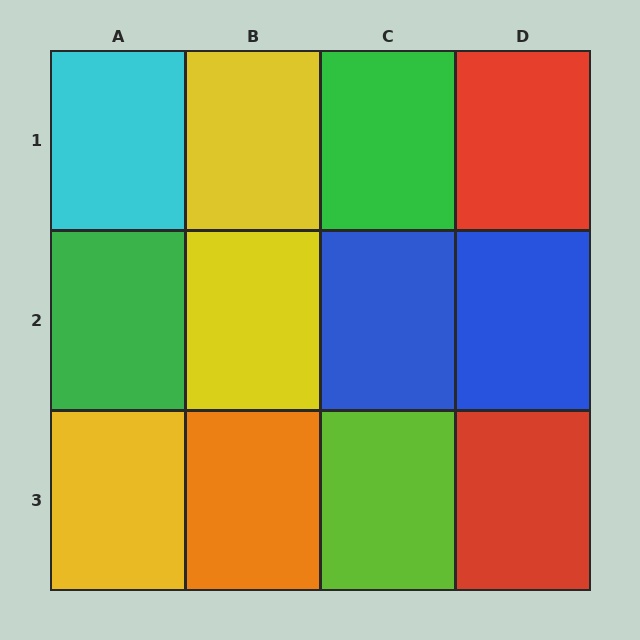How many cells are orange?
1 cell is orange.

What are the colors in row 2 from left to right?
Green, yellow, blue, blue.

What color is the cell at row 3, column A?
Yellow.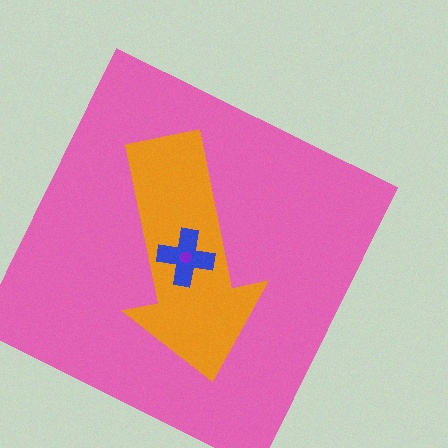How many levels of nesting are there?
4.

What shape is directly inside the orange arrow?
The blue cross.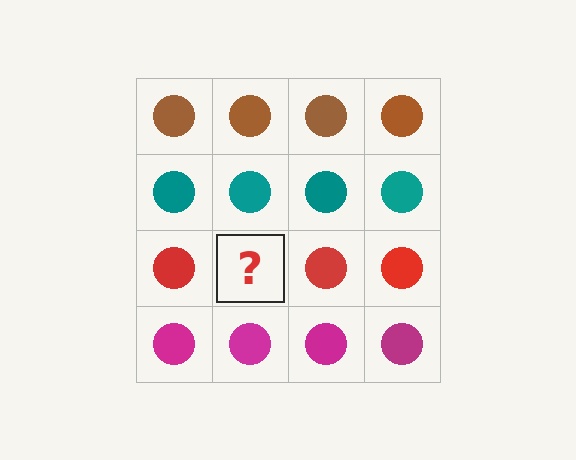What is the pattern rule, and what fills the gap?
The rule is that each row has a consistent color. The gap should be filled with a red circle.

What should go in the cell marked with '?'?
The missing cell should contain a red circle.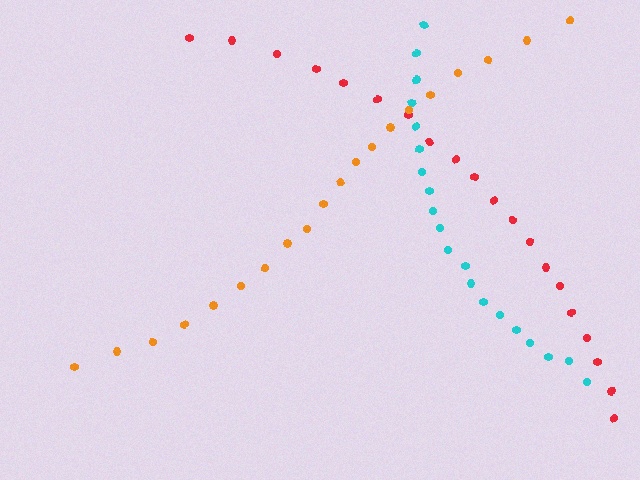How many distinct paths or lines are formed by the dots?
There are 3 distinct paths.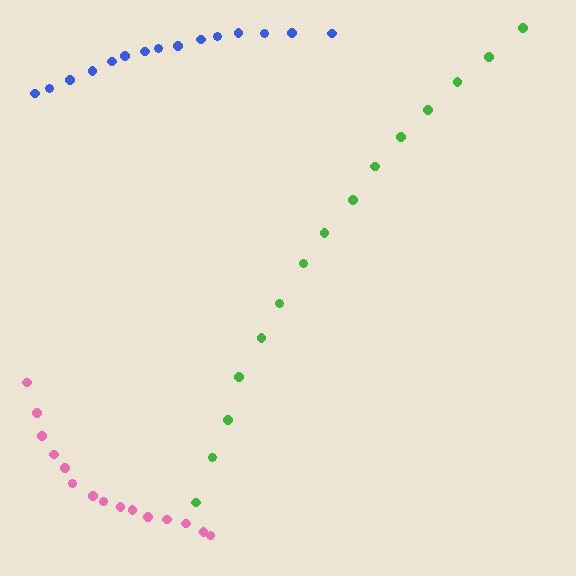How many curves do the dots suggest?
There are 3 distinct paths.